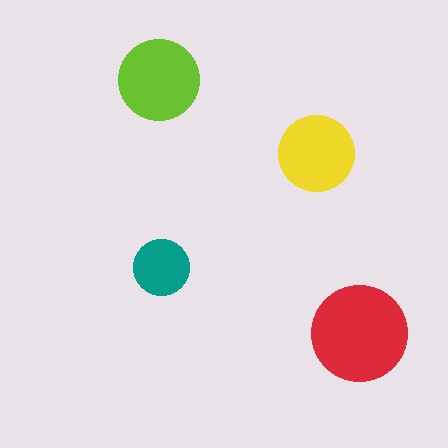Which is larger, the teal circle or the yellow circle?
The yellow one.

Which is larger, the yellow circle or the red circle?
The red one.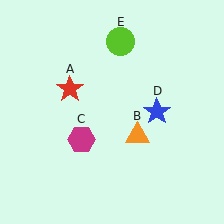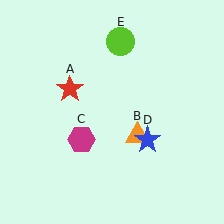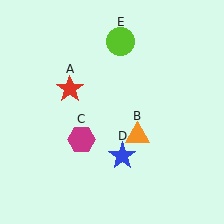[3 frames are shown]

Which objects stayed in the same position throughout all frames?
Red star (object A) and orange triangle (object B) and magenta hexagon (object C) and lime circle (object E) remained stationary.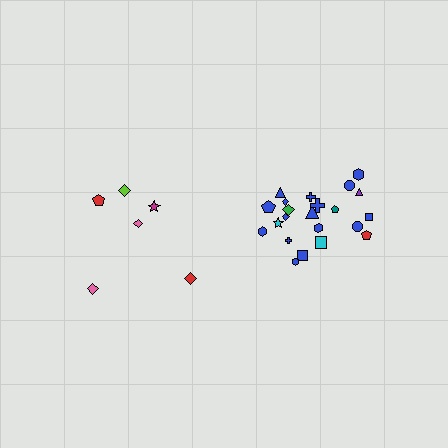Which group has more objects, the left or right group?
The right group.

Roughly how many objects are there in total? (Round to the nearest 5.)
Roughly 30 objects in total.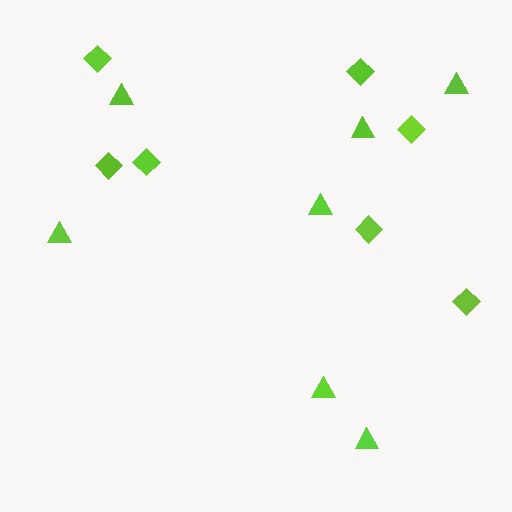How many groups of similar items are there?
There are 2 groups: one group of triangles (7) and one group of diamonds (7).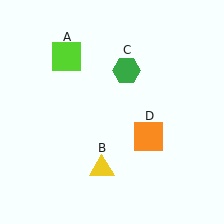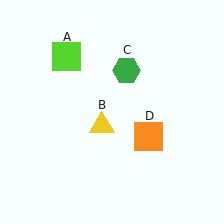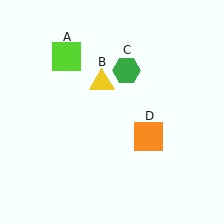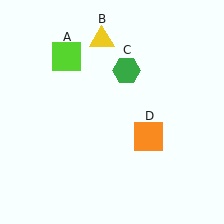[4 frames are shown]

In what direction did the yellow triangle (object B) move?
The yellow triangle (object B) moved up.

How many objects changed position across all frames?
1 object changed position: yellow triangle (object B).